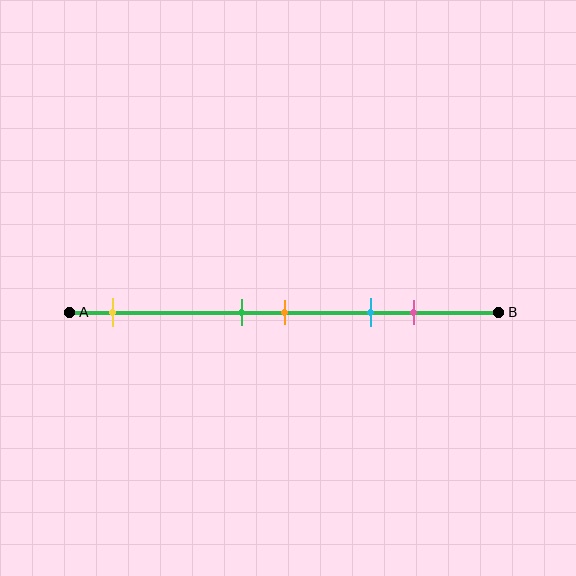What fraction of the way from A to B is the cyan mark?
The cyan mark is approximately 70% (0.7) of the way from A to B.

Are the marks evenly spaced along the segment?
No, the marks are not evenly spaced.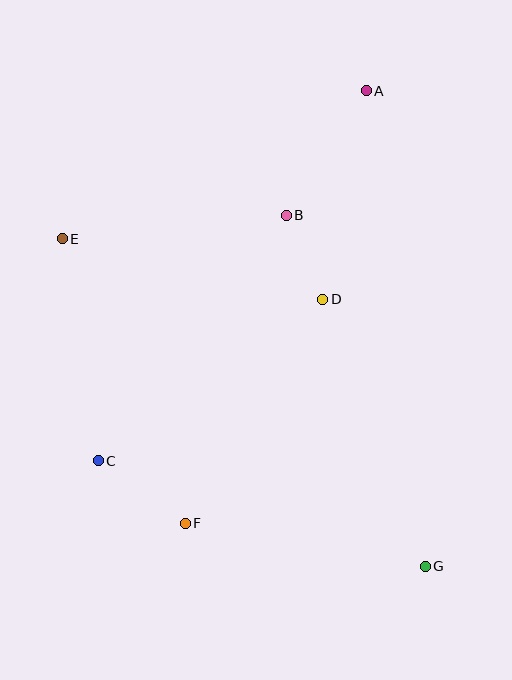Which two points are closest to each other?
Points B and D are closest to each other.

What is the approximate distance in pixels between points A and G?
The distance between A and G is approximately 479 pixels.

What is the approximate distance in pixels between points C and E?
The distance between C and E is approximately 225 pixels.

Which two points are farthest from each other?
Points E and G are farthest from each other.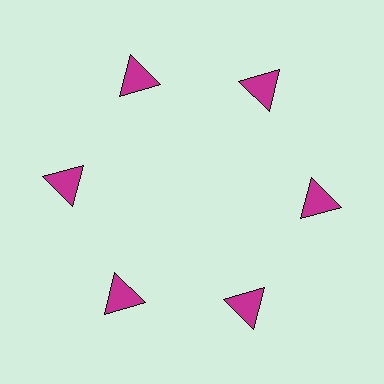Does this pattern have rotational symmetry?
Yes, this pattern has 6-fold rotational symmetry. It looks the same after rotating 60 degrees around the center.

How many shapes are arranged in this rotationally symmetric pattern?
There are 6 shapes, arranged in 6 groups of 1.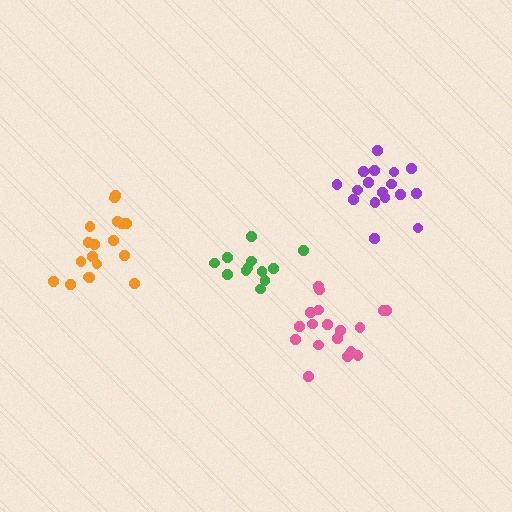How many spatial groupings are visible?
There are 4 spatial groupings.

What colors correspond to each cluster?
The clusters are colored: green, orange, purple, pink.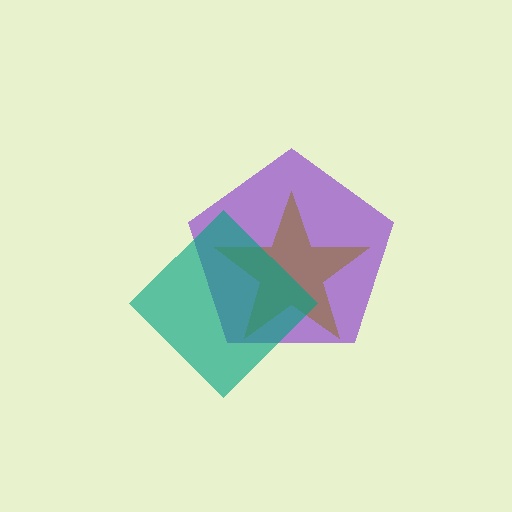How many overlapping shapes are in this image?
There are 3 overlapping shapes in the image.